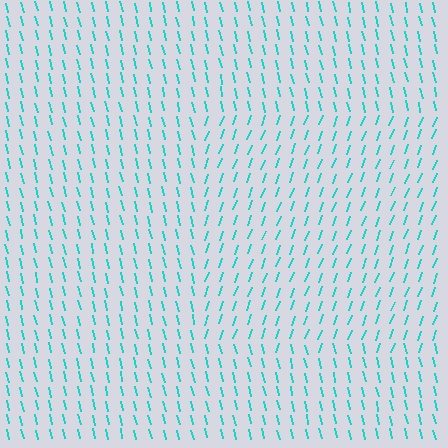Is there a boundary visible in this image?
Yes, there is a texture boundary formed by a change in line orientation.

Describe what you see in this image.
The image is filled with small cyan line segments. A rectangle region in the image has lines oriented differently from the surrounding lines, creating a visible texture boundary.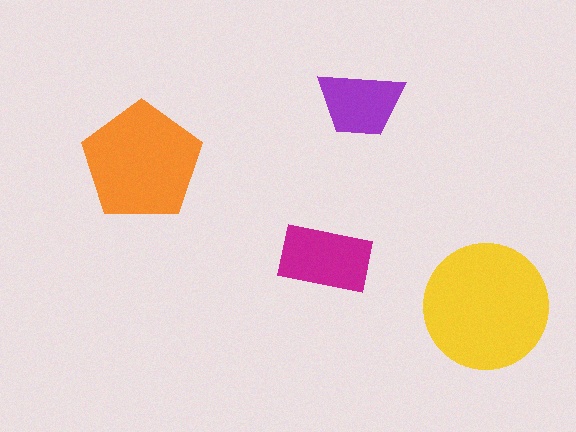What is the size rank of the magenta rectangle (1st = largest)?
3rd.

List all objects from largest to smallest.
The yellow circle, the orange pentagon, the magenta rectangle, the purple trapezoid.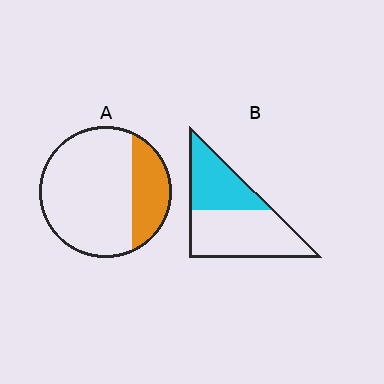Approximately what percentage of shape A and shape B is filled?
A is approximately 25% and B is approximately 40%.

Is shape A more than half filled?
No.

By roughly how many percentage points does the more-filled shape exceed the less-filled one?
By roughly 15 percentage points (B over A).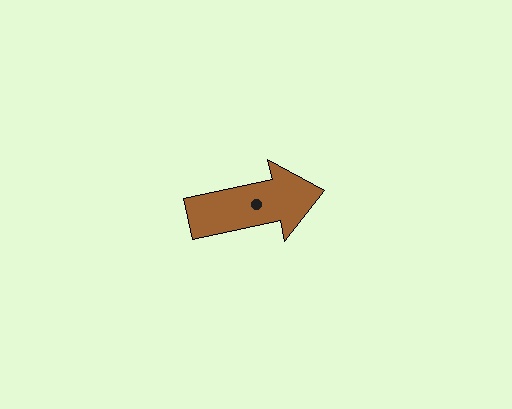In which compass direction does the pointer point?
East.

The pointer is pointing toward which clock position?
Roughly 3 o'clock.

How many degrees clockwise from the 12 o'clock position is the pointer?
Approximately 78 degrees.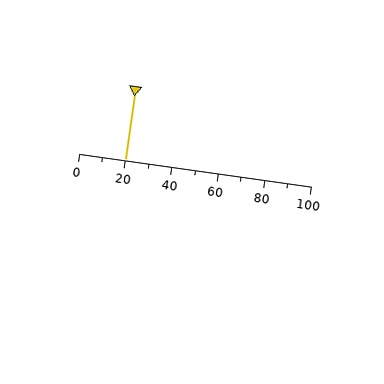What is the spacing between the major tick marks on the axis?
The major ticks are spaced 20 apart.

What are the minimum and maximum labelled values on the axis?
The axis runs from 0 to 100.